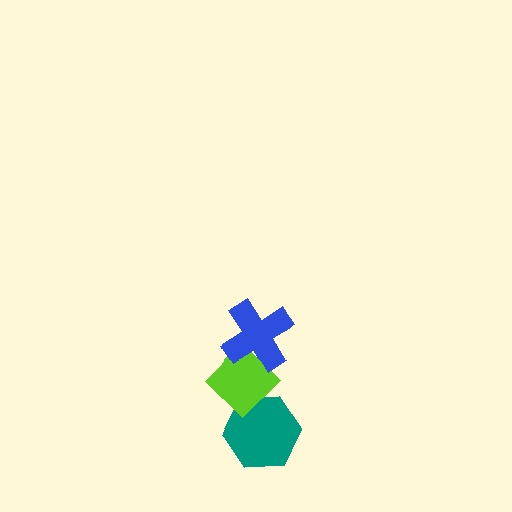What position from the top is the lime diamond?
The lime diamond is 2nd from the top.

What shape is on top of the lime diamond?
The blue cross is on top of the lime diamond.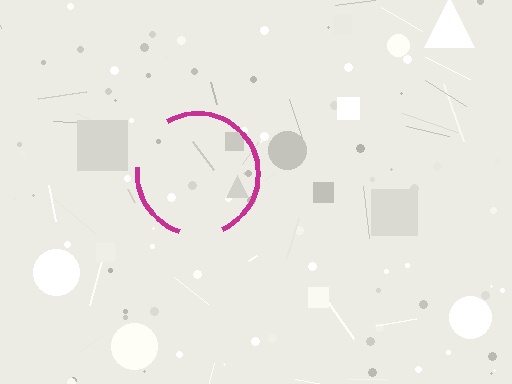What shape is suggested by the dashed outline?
The dashed outline suggests a circle.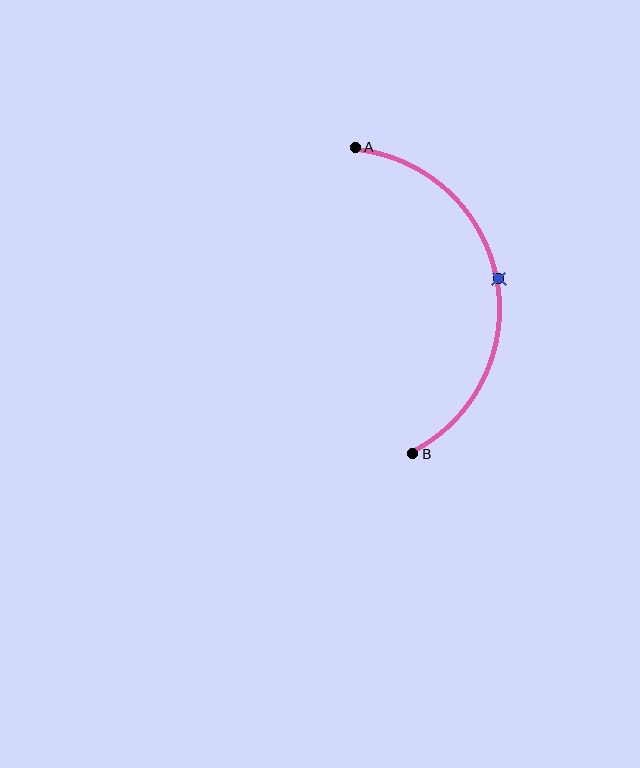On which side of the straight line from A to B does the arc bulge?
The arc bulges to the right of the straight line connecting A and B.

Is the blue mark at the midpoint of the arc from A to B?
Yes. The blue mark lies on the arc at equal arc-length from both A and B — it is the arc midpoint.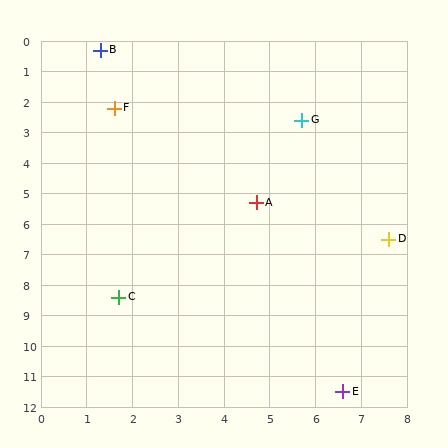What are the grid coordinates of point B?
Point B is at approximately (1.3, 0.3).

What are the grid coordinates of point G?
Point G is at approximately (5.7, 2.6).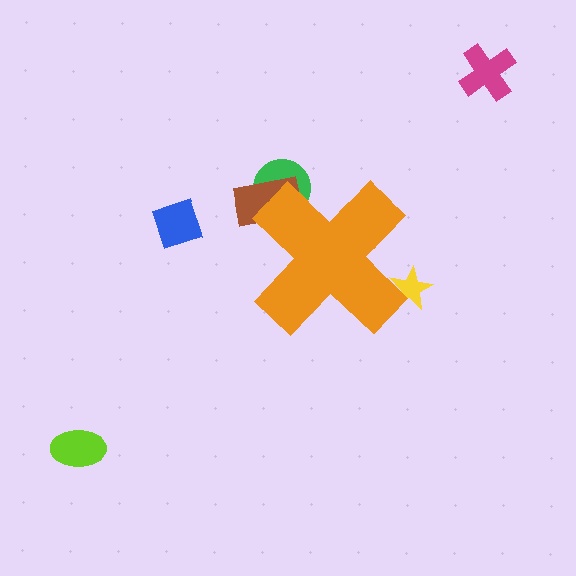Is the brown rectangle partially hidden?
Yes, the brown rectangle is partially hidden behind the orange cross.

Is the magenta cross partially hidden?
No, the magenta cross is fully visible.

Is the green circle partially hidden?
Yes, the green circle is partially hidden behind the orange cross.